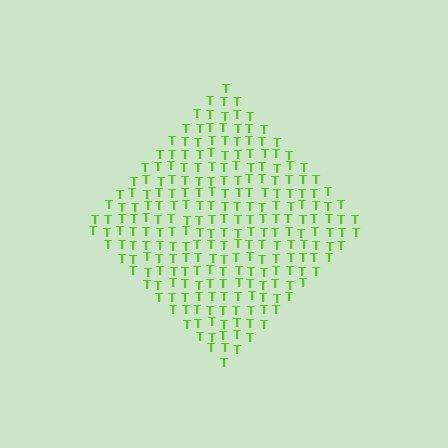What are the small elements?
The small elements are letter T's.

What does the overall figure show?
The overall figure shows a diamond.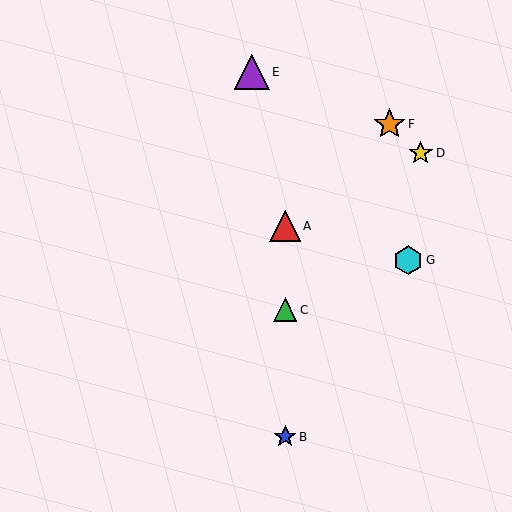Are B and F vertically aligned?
No, B is at x≈285 and F is at x≈389.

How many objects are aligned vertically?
3 objects (A, B, C) are aligned vertically.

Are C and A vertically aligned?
Yes, both are at x≈285.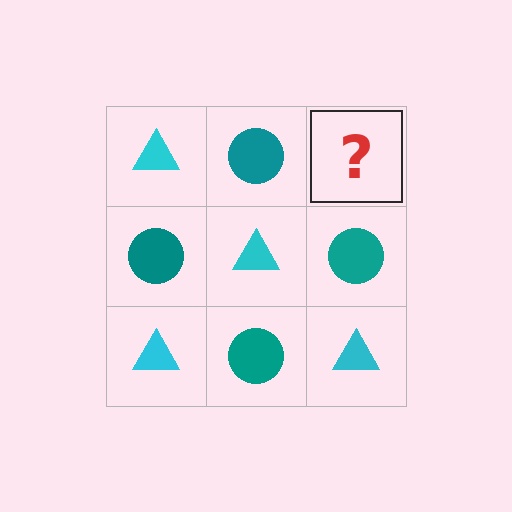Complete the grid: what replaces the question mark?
The question mark should be replaced with a cyan triangle.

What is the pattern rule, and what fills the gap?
The rule is that it alternates cyan triangle and teal circle in a checkerboard pattern. The gap should be filled with a cyan triangle.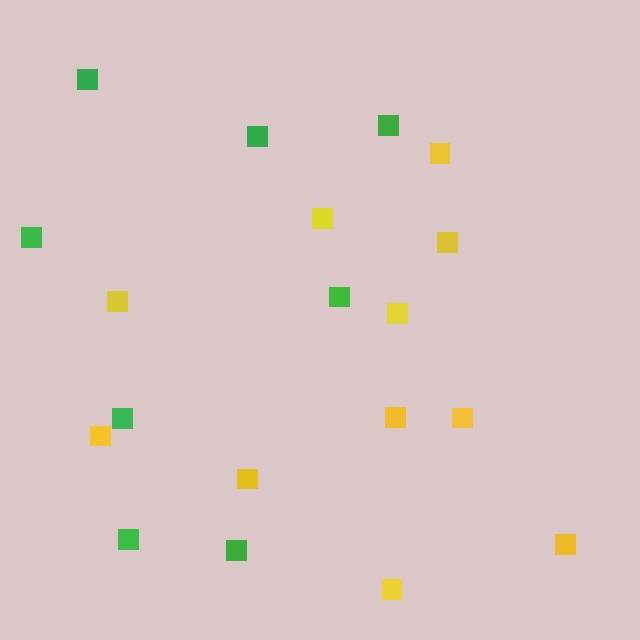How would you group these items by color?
There are 2 groups: one group of green squares (8) and one group of yellow squares (11).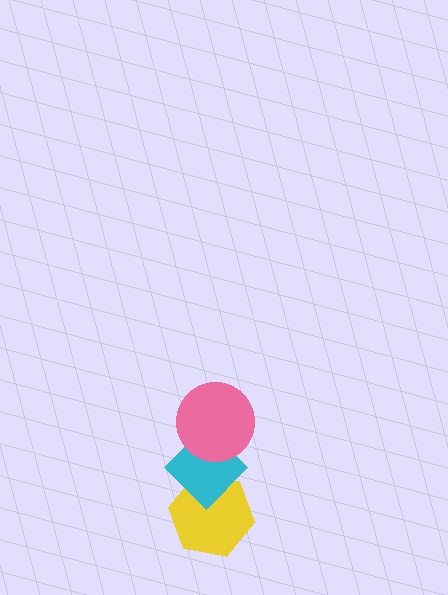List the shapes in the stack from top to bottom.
From top to bottom: the pink circle, the cyan diamond, the yellow hexagon.